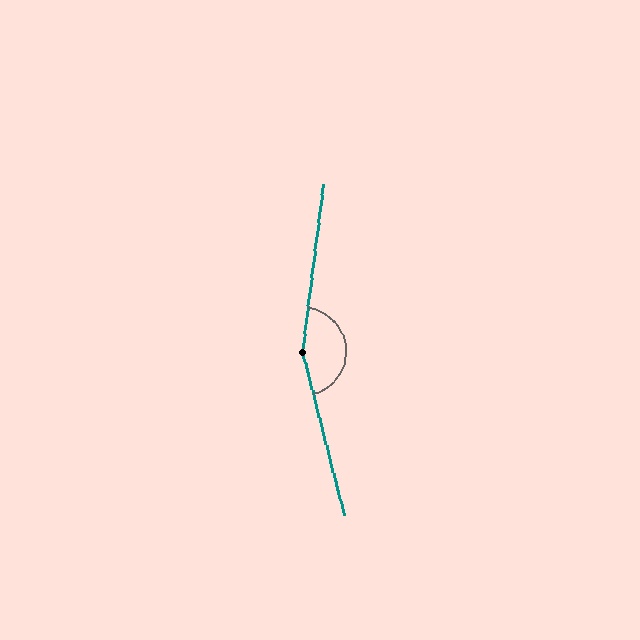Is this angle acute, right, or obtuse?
It is obtuse.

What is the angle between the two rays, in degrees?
Approximately 159 degrees.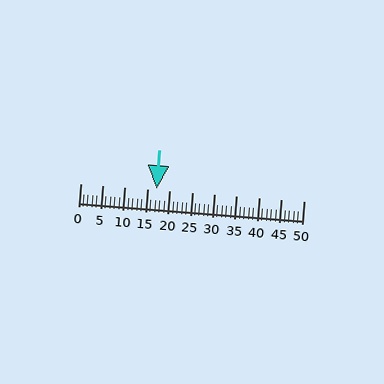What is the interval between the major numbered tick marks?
The major tick marks are spaced 5 units apart.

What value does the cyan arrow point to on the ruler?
The cyan arrow points to approximately 17.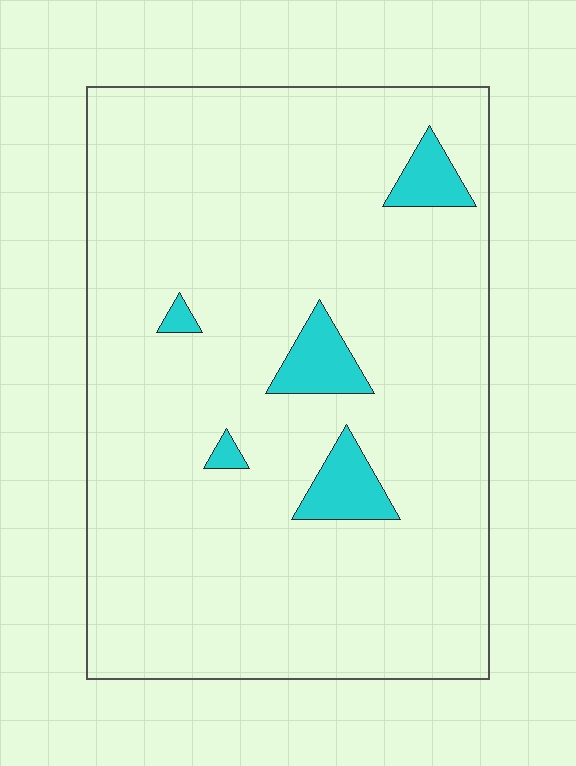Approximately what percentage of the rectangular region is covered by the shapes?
Approximately 5%.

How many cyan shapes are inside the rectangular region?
5.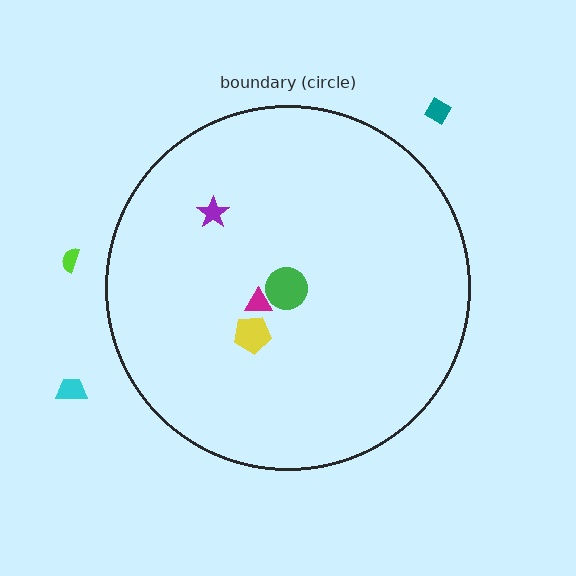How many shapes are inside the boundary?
4 inside, 3 outside.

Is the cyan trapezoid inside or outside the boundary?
Outside.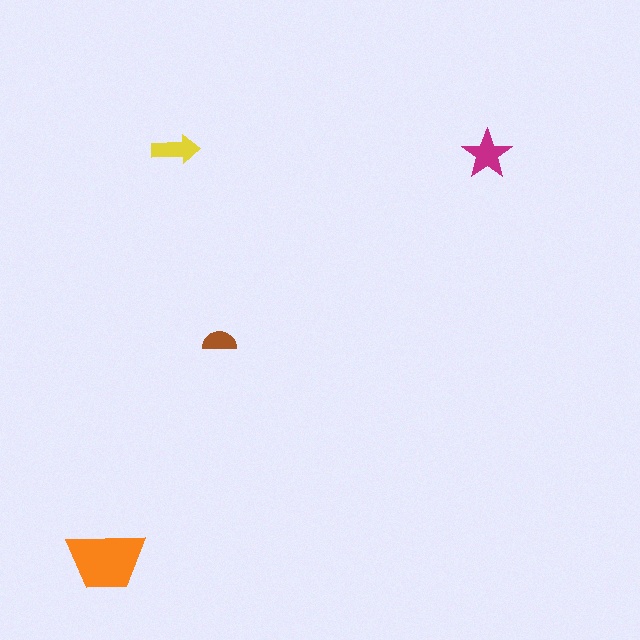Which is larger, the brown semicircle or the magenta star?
The magenta star.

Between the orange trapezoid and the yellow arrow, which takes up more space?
The orange trapezoid.